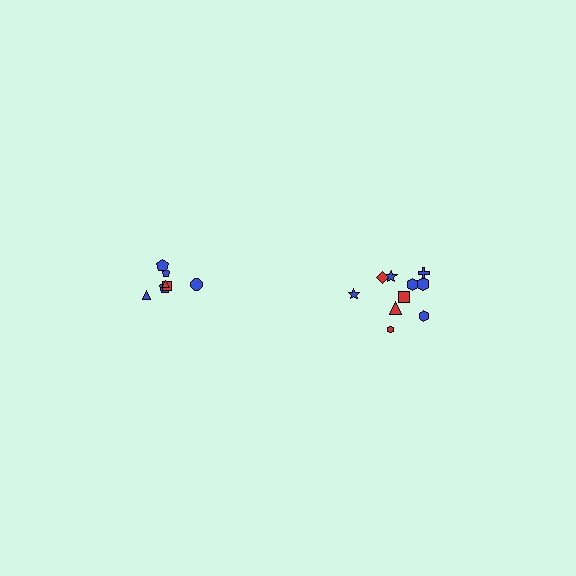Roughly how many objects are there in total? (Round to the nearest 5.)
Roughly 20 objects in total.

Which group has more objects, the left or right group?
The right group.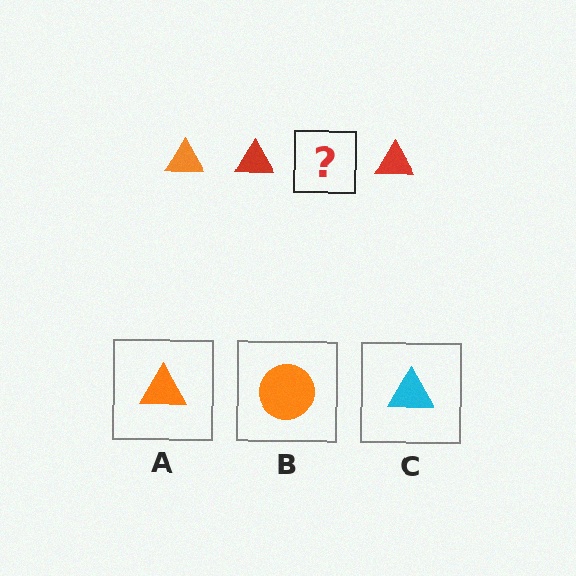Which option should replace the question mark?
Option A.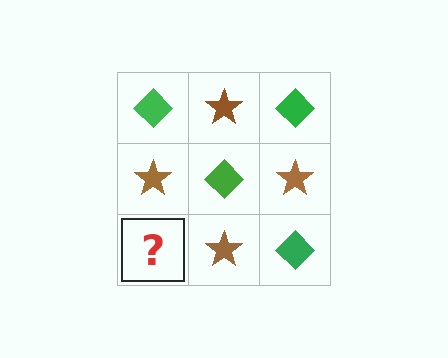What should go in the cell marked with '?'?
The missing cell should contain a green diamond.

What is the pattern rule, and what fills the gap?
The rule is that it alternates green diamond and brown star in a checkerboard pattern. The gap should be filled with a green diamond.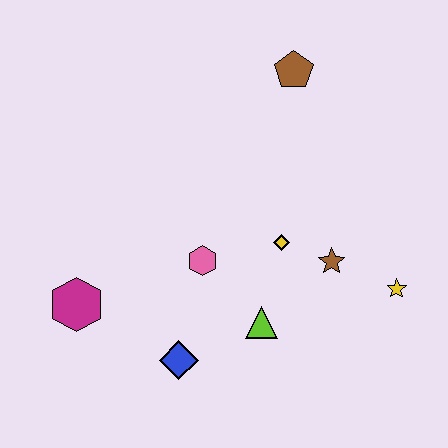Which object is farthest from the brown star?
The magenta hexagon is farthest from the brown star.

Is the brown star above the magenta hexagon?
Yes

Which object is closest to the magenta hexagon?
The blue diamond is closest to the magenta hexagon.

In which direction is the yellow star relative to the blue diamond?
The yellow star is to the right of the blue diamond.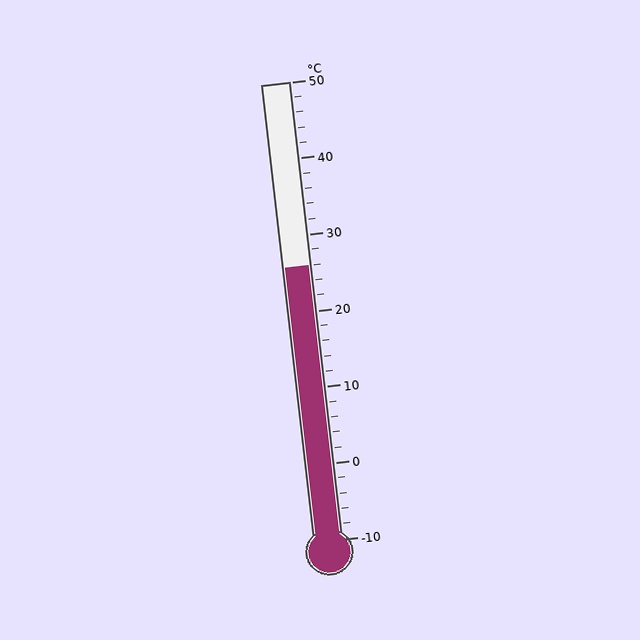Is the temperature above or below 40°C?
The temperature is below 40°C.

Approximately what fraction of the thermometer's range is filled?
The thermometer is filled to approximately 60% of its range.